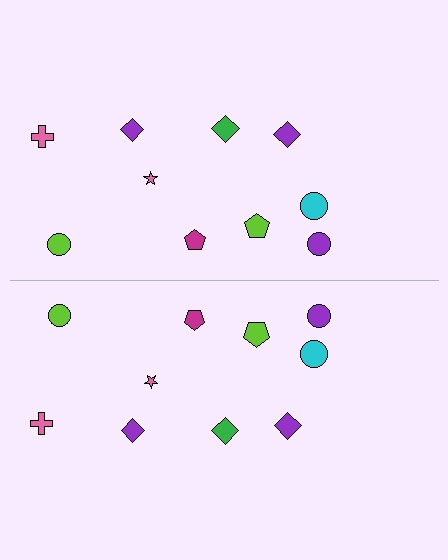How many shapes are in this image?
There are 20 shapes in this image.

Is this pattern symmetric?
Yes, this pattern has bilateral (reflection) symmetry.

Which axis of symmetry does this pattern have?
The pattern has a horizontal axis of symmetry running through the center of the image.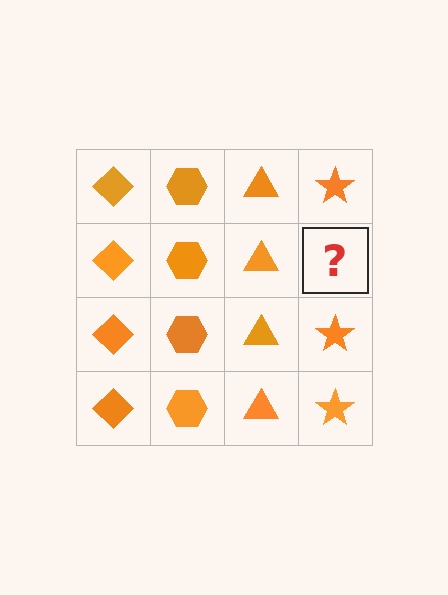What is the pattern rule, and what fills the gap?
The rule is that each column has a consistent shape. The gap should be filled with an orange star.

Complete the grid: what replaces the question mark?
The question mark should be replaced with an orange star.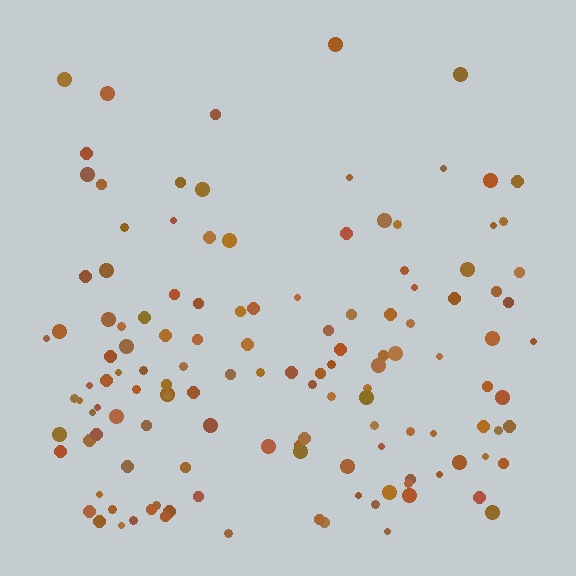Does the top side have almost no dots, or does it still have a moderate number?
Still a moderate number, just noticeably fewer than the bottom.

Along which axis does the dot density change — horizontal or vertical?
Vertical.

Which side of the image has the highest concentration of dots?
The bottom.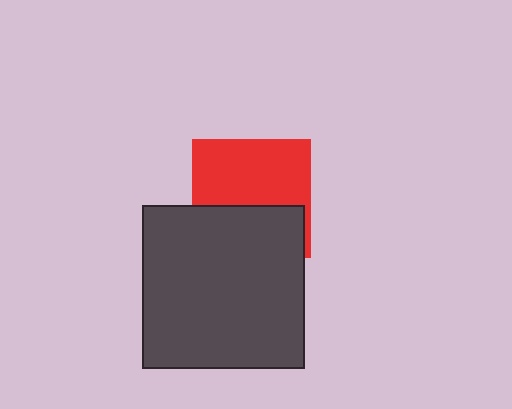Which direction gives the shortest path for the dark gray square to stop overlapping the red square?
Moving down gives the shortest separation.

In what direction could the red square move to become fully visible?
The red square could move up. That would shift it out from behind the dark gray square entirely.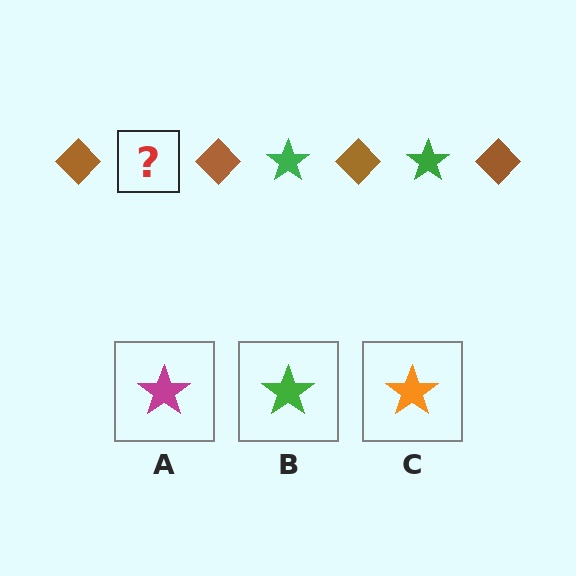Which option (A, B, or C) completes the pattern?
B.